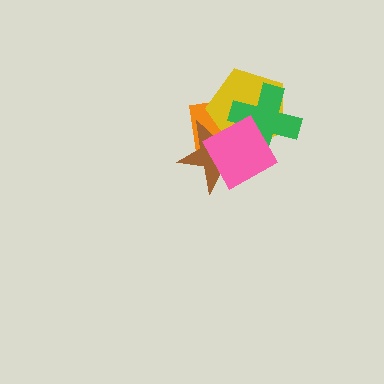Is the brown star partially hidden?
Yes, it is partially covered by another shape.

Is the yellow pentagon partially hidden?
Yes, it is partially covered by another shape.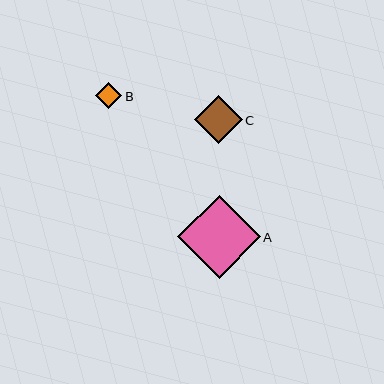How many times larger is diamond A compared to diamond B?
Diamond A is approximately 3.2 times the size of diamond B.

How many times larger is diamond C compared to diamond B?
Diamond C is approximately 1.8 times the size of diamond B.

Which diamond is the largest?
Diamond A is the largest with a size of approximately 83 pixels.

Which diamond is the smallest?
Diamond B is the smallest with a size of approximately 26 pixels.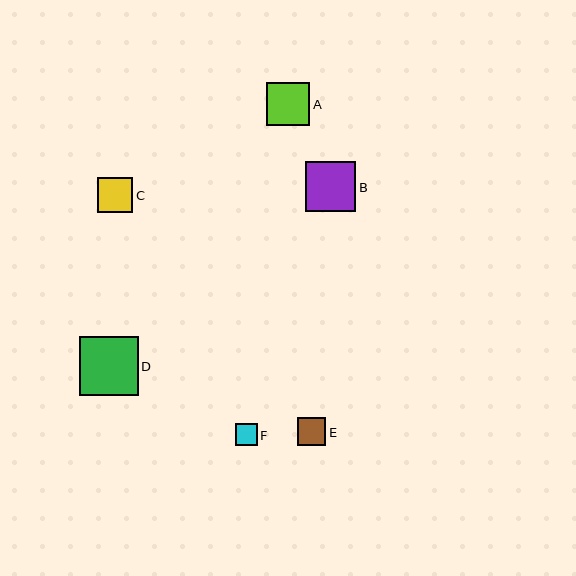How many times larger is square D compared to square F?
Square D is approximately 2.7 times the size of square F.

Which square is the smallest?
Square F is the smallest with a size of approximately 22 pixels.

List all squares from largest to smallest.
From largest to smallest: D, B, A, C, E, F.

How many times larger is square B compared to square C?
Square B is approximately 1.5 times the size of square C.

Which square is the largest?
Square D is the largest with a size of approximately 58 pixels.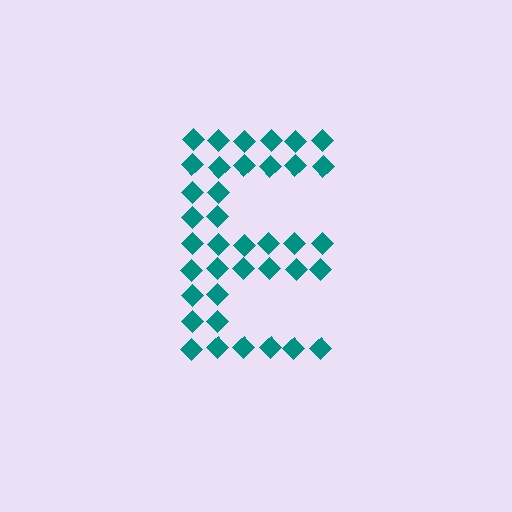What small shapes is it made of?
It is made of small diamonds.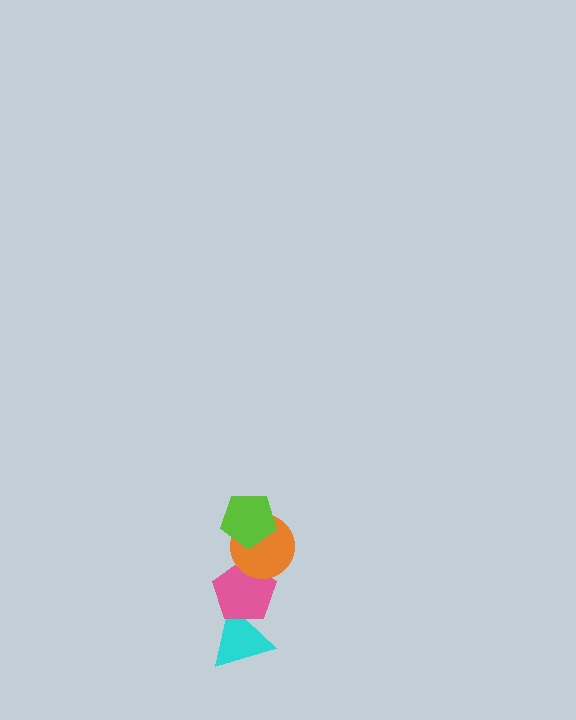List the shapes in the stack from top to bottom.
From top to bottom: the lime pentagon, the orange circle, the pink pentagon, the cyan triangle.